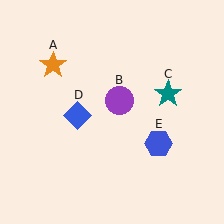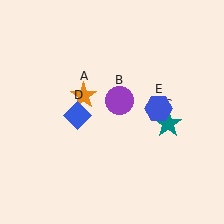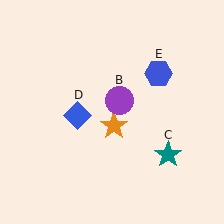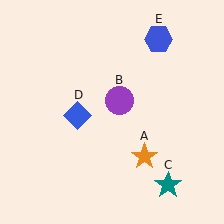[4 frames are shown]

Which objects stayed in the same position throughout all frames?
Purple circle (object B) and blue diamond (object D) remained stationary.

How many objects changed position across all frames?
3 objects changed position: orange star (object A), teal star (object C), blue hexagon (object E).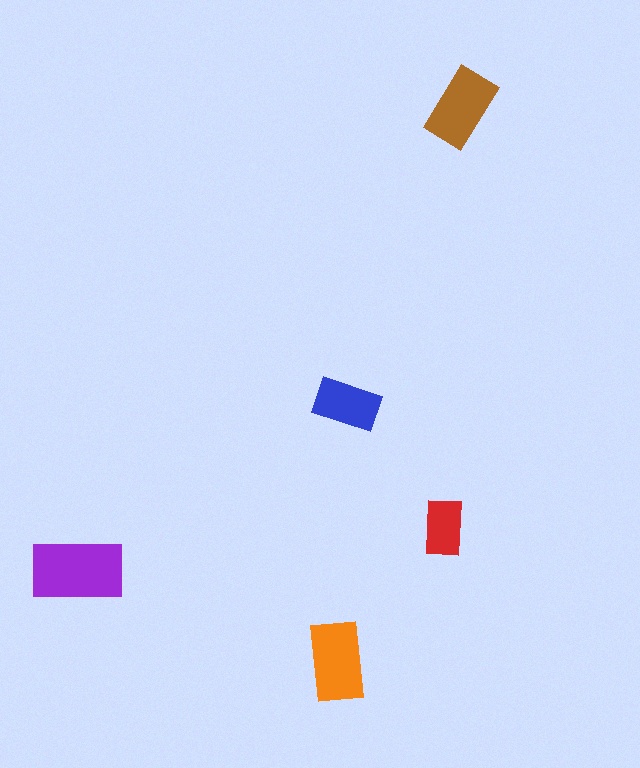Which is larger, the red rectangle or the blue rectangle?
The blue one.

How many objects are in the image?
There are 5 objects in the image.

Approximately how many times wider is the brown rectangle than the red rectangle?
About 1.5 times wider.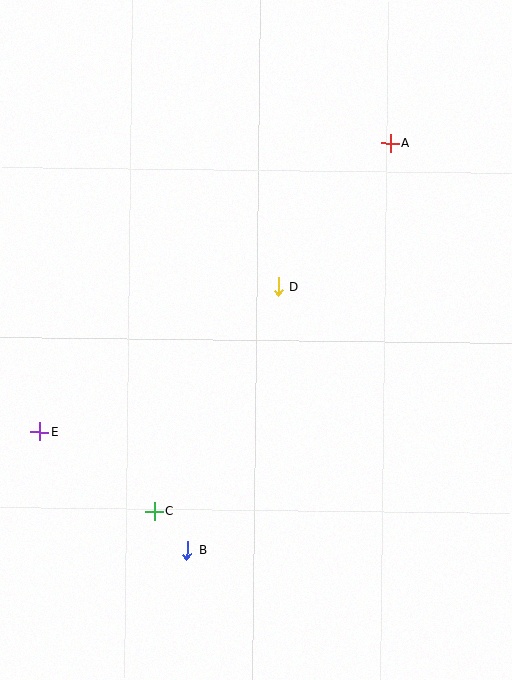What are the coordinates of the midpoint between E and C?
The midpoint between E and C is at (97, 471).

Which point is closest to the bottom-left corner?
Point B is closest to the bottom-left corner.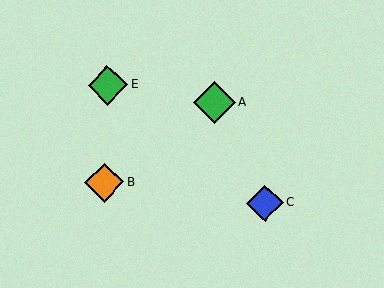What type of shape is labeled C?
Shape C is a blue diamond.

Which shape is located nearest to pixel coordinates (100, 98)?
The green diamond (labeled E) at (107, 85) is nearest to that location.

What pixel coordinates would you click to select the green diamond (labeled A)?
Click at (214, 102) to select the green diamond A.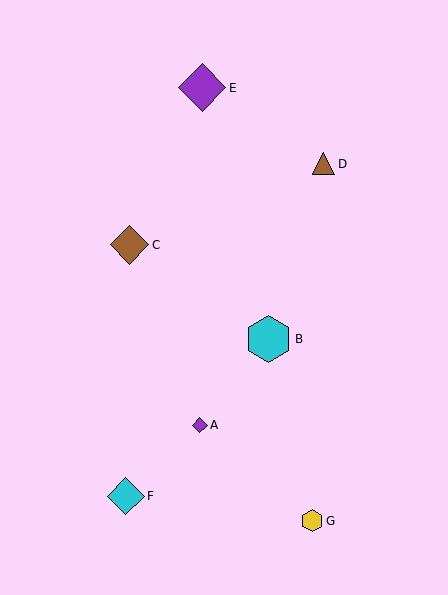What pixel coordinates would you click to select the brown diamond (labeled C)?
Click at (129, 245) to select the brown diamond C.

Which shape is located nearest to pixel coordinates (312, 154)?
The brown triangle (labeled D) at (324, 164) is nearest to that location.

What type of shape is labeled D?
Shape D is a brown triangle.